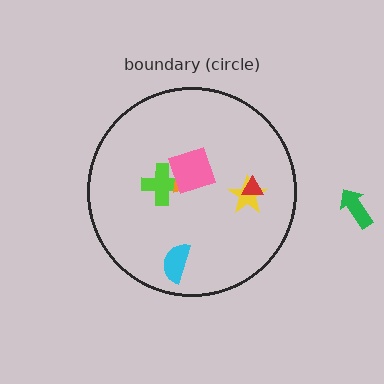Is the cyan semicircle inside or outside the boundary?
Inside.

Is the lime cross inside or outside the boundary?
Inside.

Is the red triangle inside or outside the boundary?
Inside.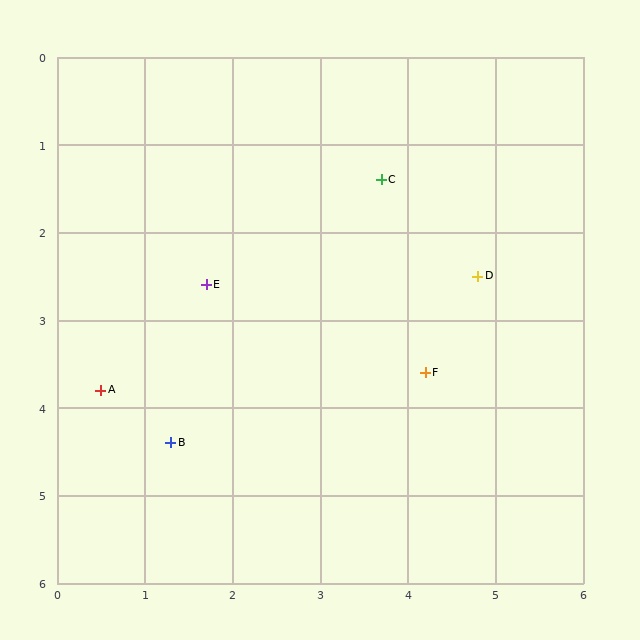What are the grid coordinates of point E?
Point E is at approximately (1.7, 2.6).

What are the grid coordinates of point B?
Point B is at approximately (1.3, 4.4).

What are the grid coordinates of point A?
Point A is at approximately (0.5, 3.8).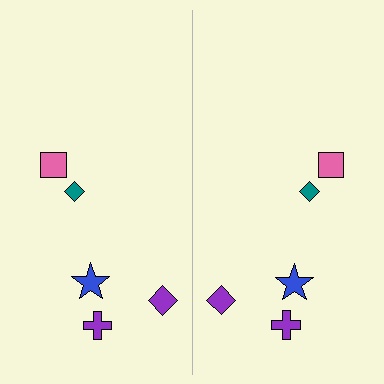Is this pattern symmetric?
Yes, this pattern has bilateral (reflection) symmetry.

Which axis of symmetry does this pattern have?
The pattern has a vertical axis of symmetry running through the center of the image.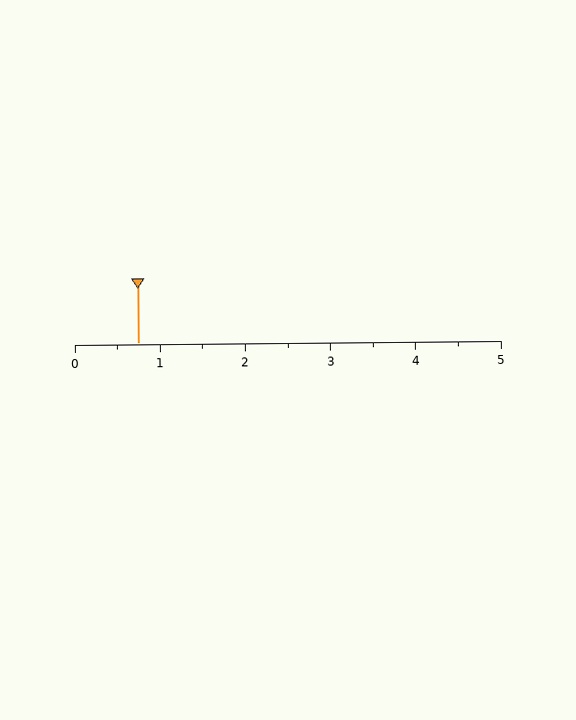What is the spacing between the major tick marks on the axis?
The major ticks are spaced 1 apart.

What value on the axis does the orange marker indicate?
The marker indicates approximately 0.8.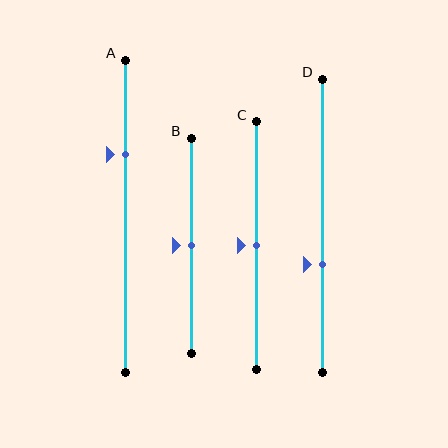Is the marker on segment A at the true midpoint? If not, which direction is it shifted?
No, the marker on segment A is shifted upward by about 20% of the segment length.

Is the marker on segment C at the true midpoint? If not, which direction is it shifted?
Yes, the marker on segment C is at the true midpoint.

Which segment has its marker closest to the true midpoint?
Segment B has its marker closest to the true midpoint.